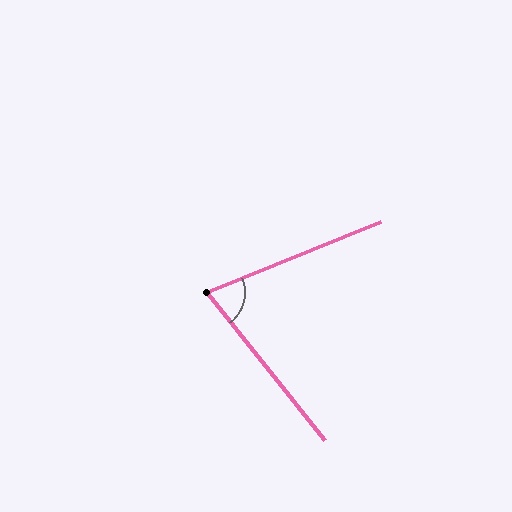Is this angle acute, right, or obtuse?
It is acute.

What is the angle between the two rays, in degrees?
Approximately 73 degrees.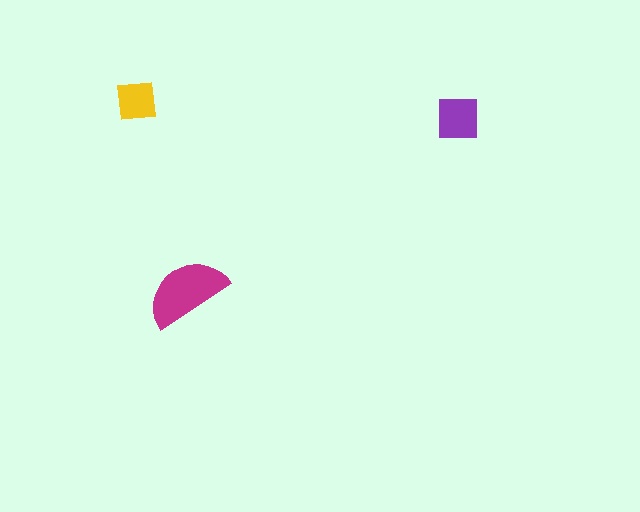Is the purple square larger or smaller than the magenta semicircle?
Smaller.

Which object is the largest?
The magenta semicircle.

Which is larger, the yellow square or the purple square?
The purple square.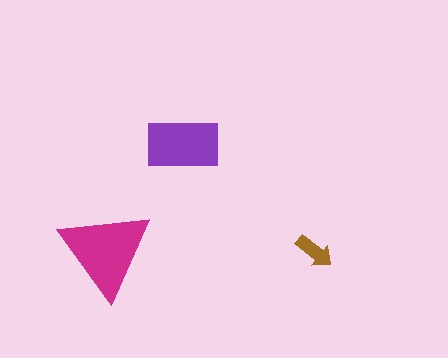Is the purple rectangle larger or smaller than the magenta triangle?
Smaller.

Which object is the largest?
The magenta triangle.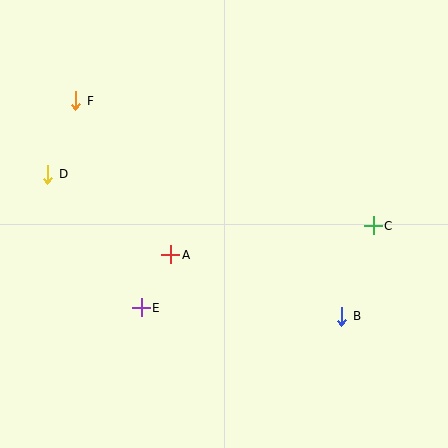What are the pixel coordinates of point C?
Point C is at (373, 226).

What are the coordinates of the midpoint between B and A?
The midpoint between B and A is at (256, 286).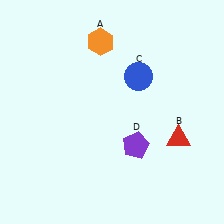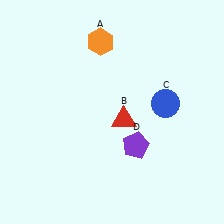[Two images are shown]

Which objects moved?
The objects that moved are: the red triangle (B), the blue circle (C).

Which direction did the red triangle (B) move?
The red triangle (B) moved left.